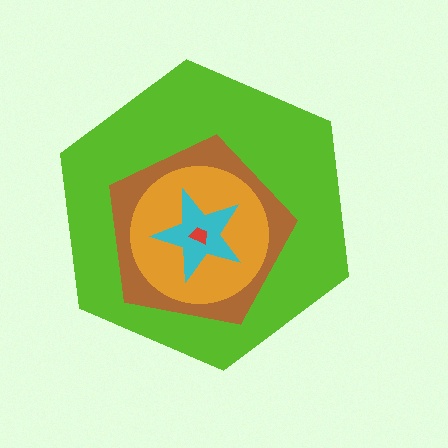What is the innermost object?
The red trapezoid.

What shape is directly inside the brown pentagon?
The orange circle.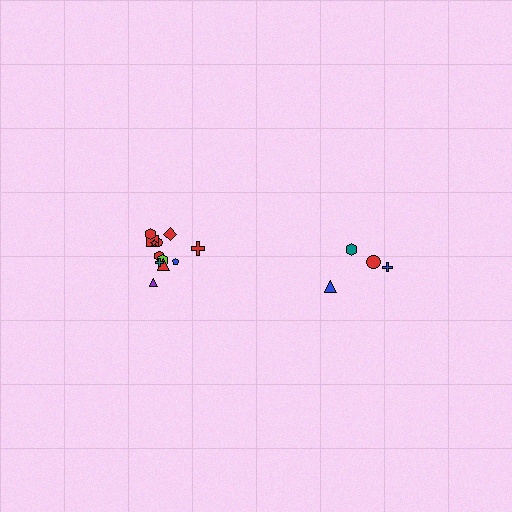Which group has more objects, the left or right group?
The left group.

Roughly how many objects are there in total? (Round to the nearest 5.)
Roughly 15 objects in total.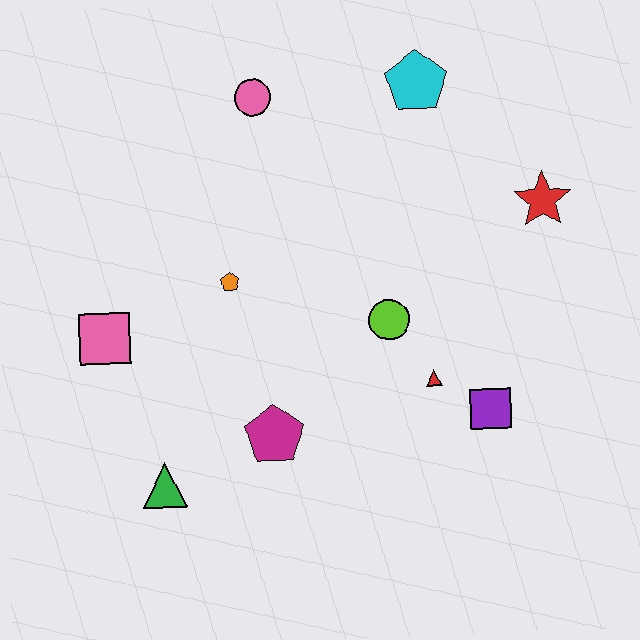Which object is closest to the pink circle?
The cyan pentagon is closest to the pink circle.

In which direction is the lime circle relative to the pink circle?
The lime circle is below the pink circle.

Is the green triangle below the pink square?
Yes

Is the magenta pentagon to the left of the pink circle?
No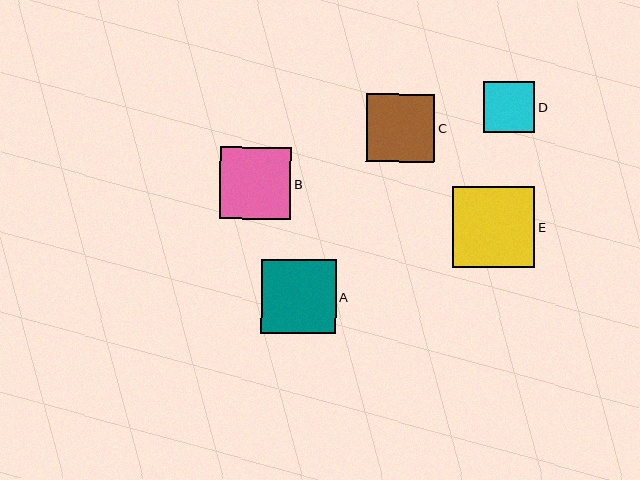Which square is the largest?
Square E is the largest with a size of approximately 82 pixels.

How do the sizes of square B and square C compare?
Square B and square C are approximately the same size.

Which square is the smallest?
Square D is the smallest with a size of approximately 51 pixels.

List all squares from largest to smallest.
From largest to smallest: E, A, B, C, D.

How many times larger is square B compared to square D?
Square B is approximately 1.4 times the size of square D.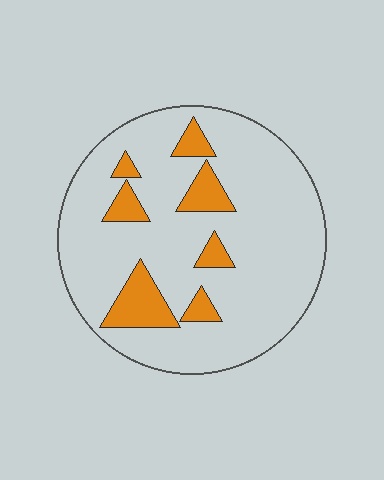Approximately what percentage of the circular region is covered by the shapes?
Approximately 15%.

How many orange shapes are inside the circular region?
7.